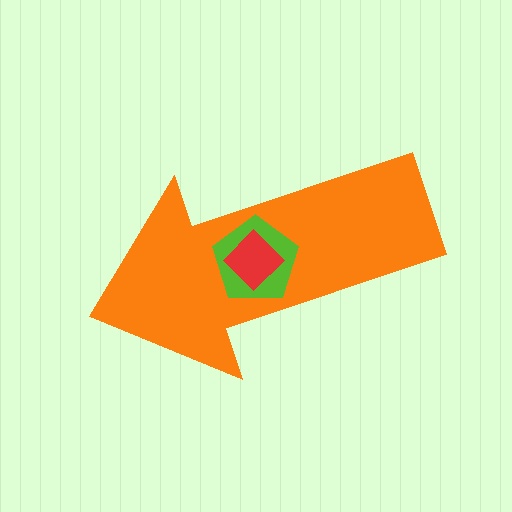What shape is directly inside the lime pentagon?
The red diamond.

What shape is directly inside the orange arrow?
The lime pentagon.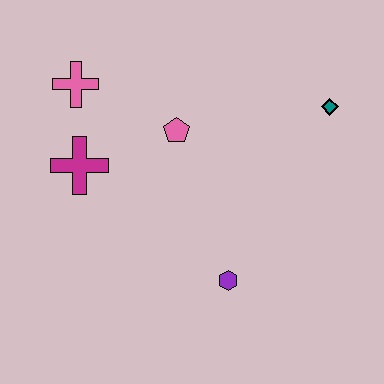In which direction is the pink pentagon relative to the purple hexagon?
The pink pentagon is above the purple hexagon.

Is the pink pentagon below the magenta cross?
No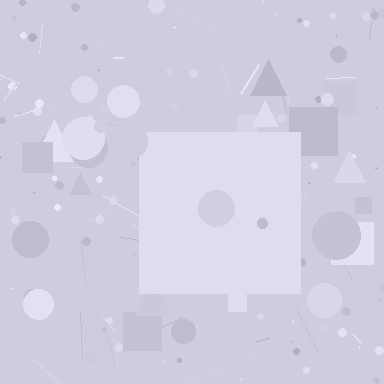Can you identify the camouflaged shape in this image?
The camouflaged shape is a square.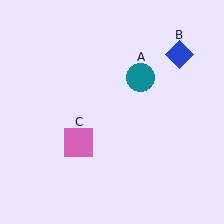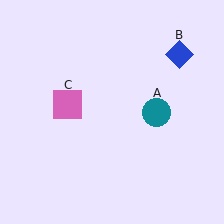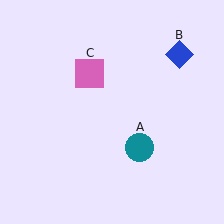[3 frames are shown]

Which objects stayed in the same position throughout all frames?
Blue diamond (object B) remained stationary.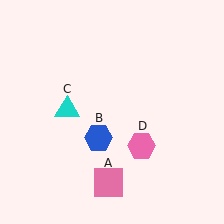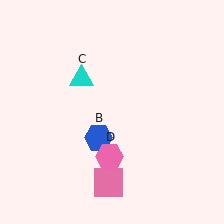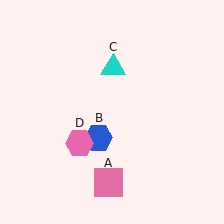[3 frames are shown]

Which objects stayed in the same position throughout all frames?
Pink square (object A) and blue hexagon (object B) remained stationary.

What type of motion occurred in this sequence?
The cyan triangle (object C), pink hexagon (object D) rotated clockwise around the center of the scene.